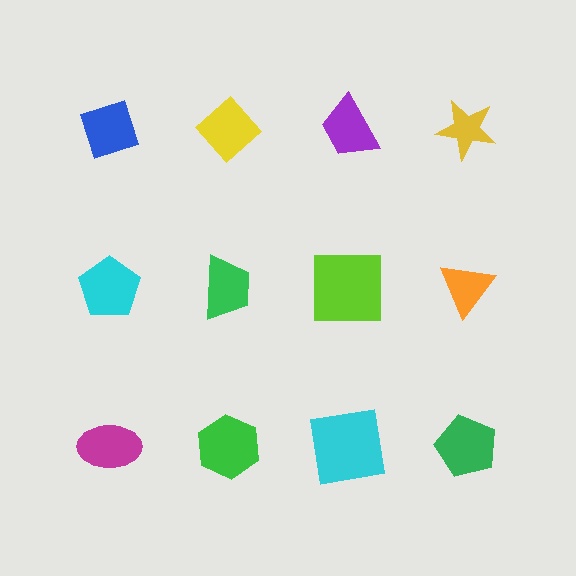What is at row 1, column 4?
A yellow star.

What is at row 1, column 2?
A yellow diamond.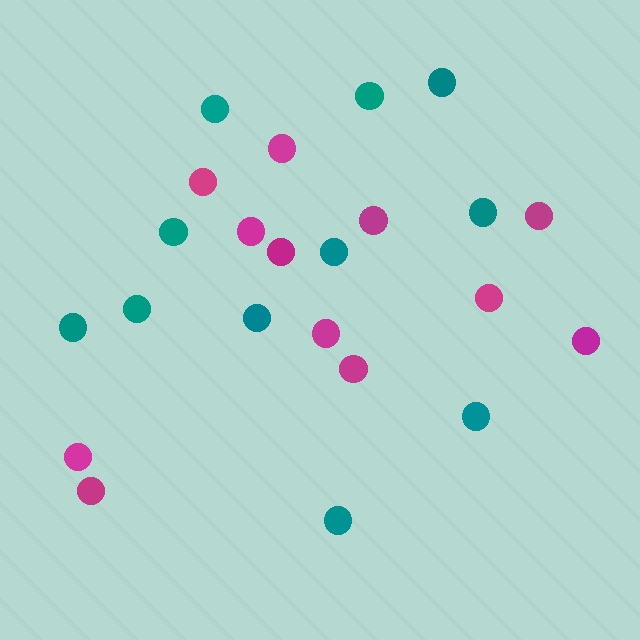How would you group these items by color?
There are 2 groups: one group of magenta circles (12) and one group of teal circles (11).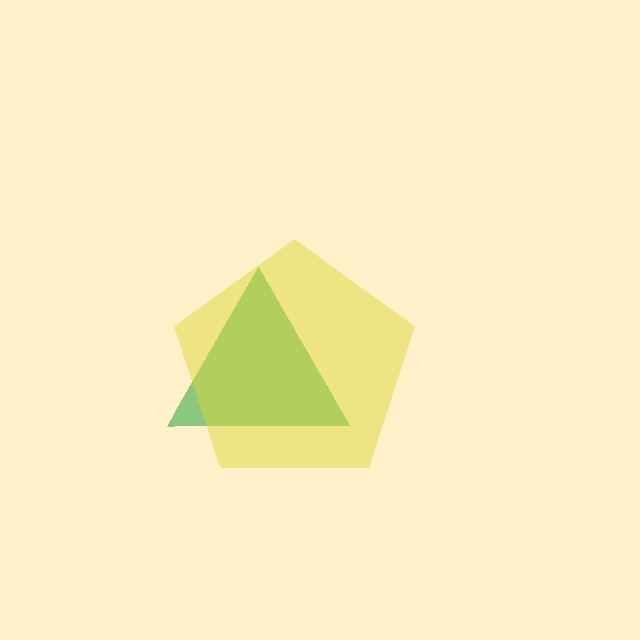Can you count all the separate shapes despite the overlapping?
Yes, there are 2 separate shapes.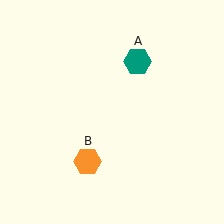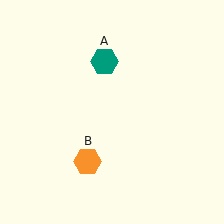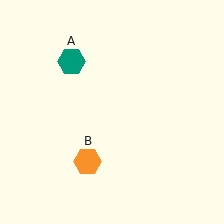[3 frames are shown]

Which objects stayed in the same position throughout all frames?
Orange hexagon (object B) remained stationary.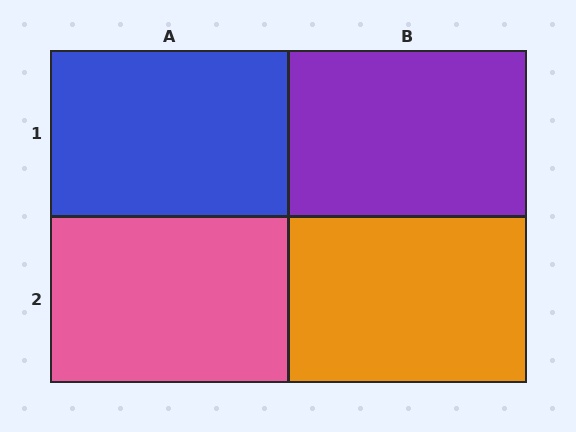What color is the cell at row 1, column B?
Purple.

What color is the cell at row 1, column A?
Blue.